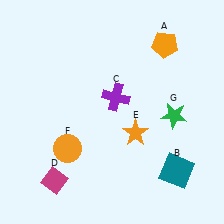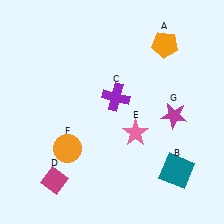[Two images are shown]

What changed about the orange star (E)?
In Image 1, E is orange. In Image 2, it changed to pink.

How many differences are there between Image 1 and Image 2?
There are 2 differences between the two images.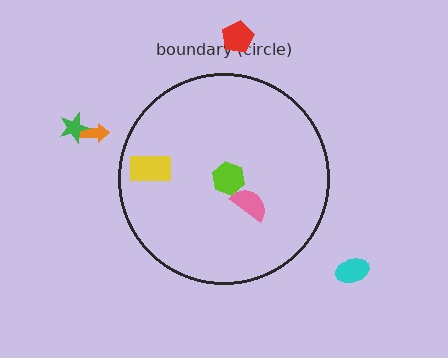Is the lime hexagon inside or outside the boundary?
Inside.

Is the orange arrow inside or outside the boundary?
Outside.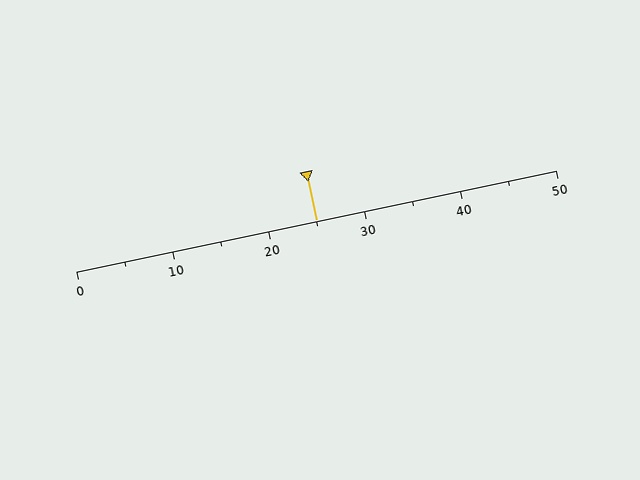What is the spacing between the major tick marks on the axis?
The major ticks are spaced 10 apart.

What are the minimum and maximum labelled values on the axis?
The axis runs from 0 to 50.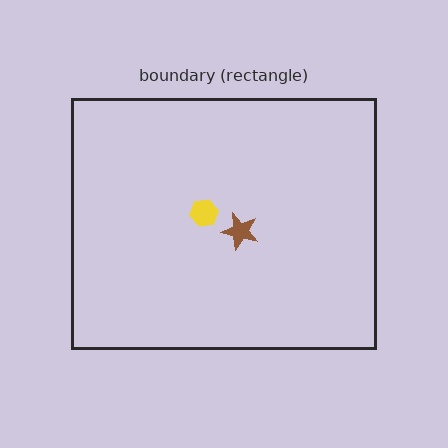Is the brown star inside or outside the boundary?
Inside.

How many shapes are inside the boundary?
2 inside, 0 outside.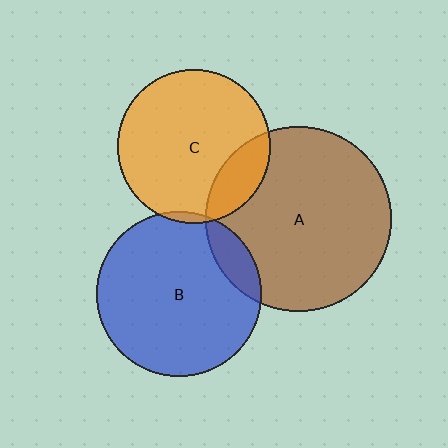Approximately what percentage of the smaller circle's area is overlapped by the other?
Approximately 5%.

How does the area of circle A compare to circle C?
Approximately 1.5 times.